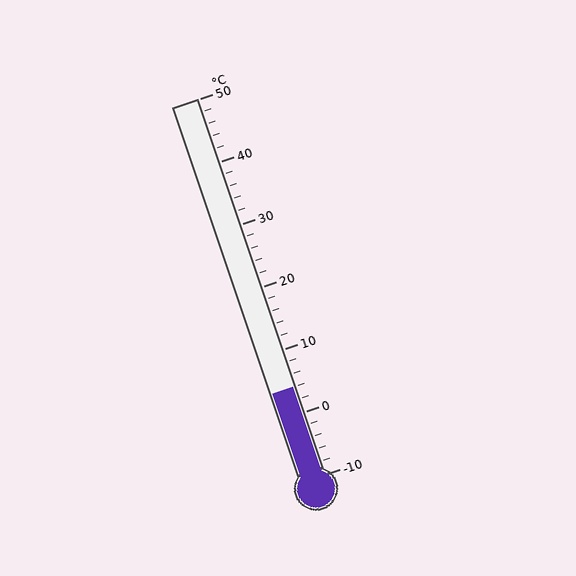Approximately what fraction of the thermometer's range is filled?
The thermometer is filled to approximately 25% of its range.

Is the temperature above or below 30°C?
The temperature is below 30°C.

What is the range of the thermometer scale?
The thermometer scale ranges from -10°C to 50°C.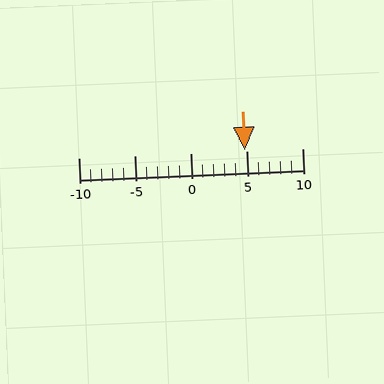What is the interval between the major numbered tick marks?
The major tick marks are spaced 5 units apart.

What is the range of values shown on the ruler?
The ruler shows values from -10 to 10.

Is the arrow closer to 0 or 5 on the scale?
The arrow is closer to 5.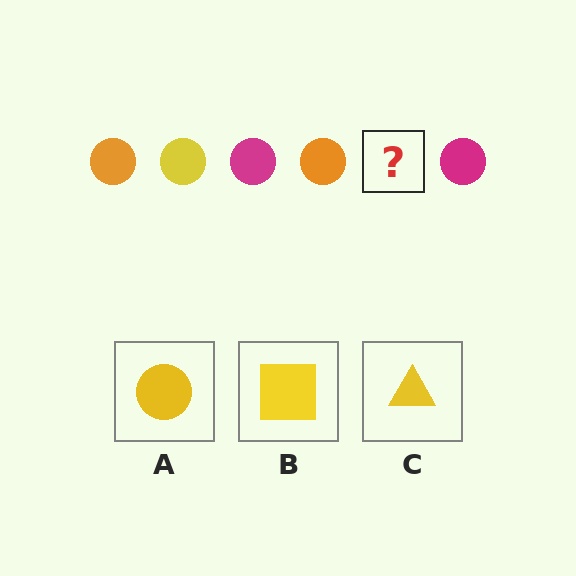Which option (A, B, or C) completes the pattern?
A.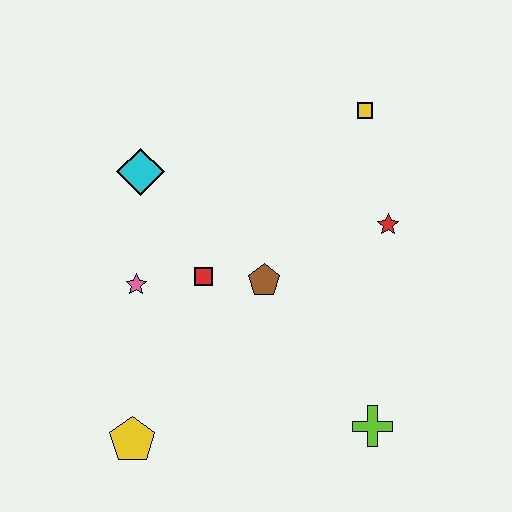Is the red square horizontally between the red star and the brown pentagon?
No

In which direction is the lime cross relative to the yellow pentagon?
The lime cross is to the right of the yellow pentagon.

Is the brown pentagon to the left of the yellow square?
Yes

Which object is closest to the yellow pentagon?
The pink star is closest to the yellow pentagon.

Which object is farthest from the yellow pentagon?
The yellow square is farthest from the yellow pentagon.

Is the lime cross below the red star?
Yes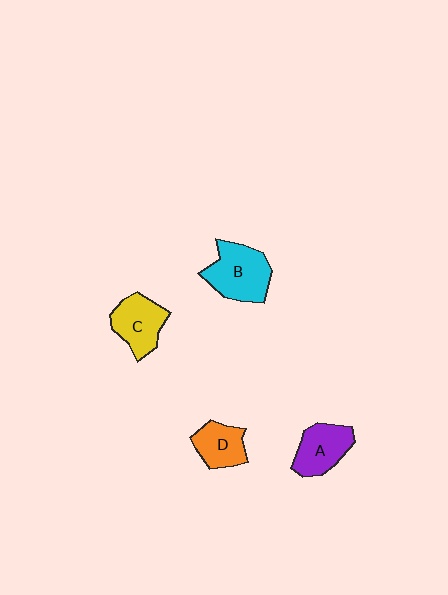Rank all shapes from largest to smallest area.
From largest to smallest: B (cyan), C (yellow), A (purple), D (orange).